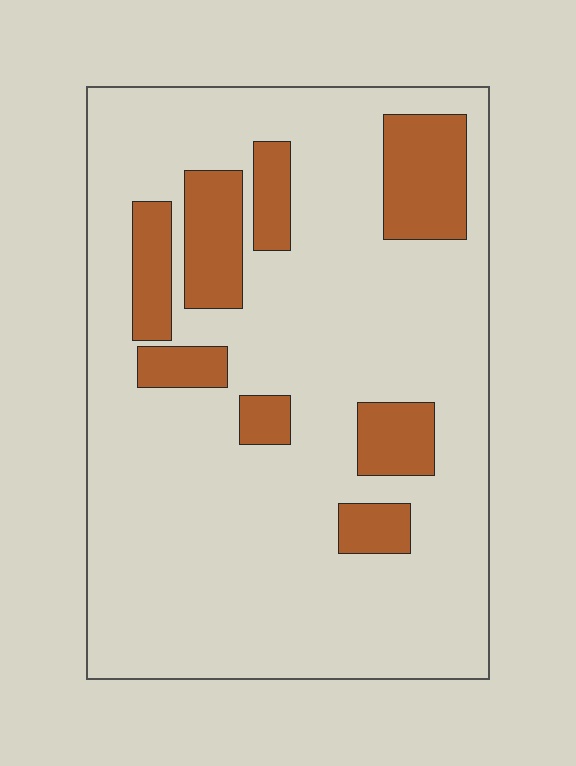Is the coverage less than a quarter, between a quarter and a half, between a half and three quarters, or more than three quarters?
Less than a quarter.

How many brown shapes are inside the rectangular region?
8.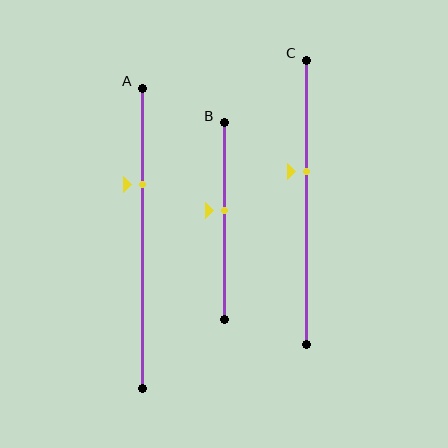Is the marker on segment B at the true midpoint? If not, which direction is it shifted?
No, the marker on segment B is shifted upward by about 5% of the segment length.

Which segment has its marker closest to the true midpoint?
Segment B has its marker closest to the true midpoint.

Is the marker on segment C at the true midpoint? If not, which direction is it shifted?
No, the marker on segment C is shifted upward by about 11% of the segment length.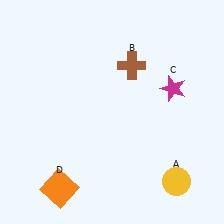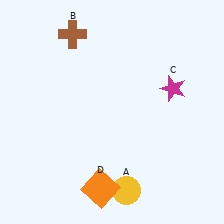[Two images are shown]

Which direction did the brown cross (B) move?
The brown cross (B) moved left.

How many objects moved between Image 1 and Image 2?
3 objects moved between the two images.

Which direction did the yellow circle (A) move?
The yellow circle (A) moved left.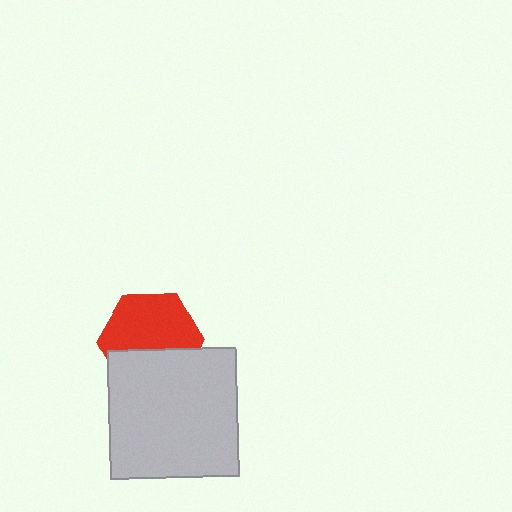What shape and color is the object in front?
The object in front is a light gray square.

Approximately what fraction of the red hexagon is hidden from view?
Roughly 40% of the red hexagon is hidden behind the light gray square.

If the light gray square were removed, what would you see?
You would see the complete red hexagon.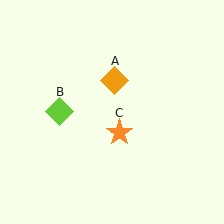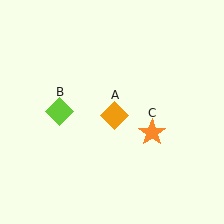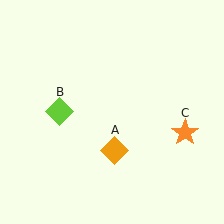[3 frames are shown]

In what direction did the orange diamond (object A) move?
The orange diamond (object A) moved down.